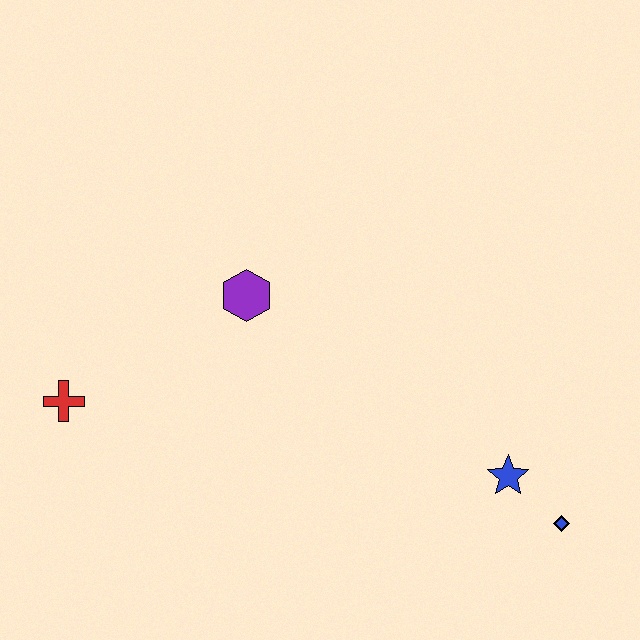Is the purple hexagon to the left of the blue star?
Yes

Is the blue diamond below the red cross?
Yes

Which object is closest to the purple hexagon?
The red cross is closest to the purple hexagon.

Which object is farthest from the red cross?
The blue diamond is farthest from the red cross.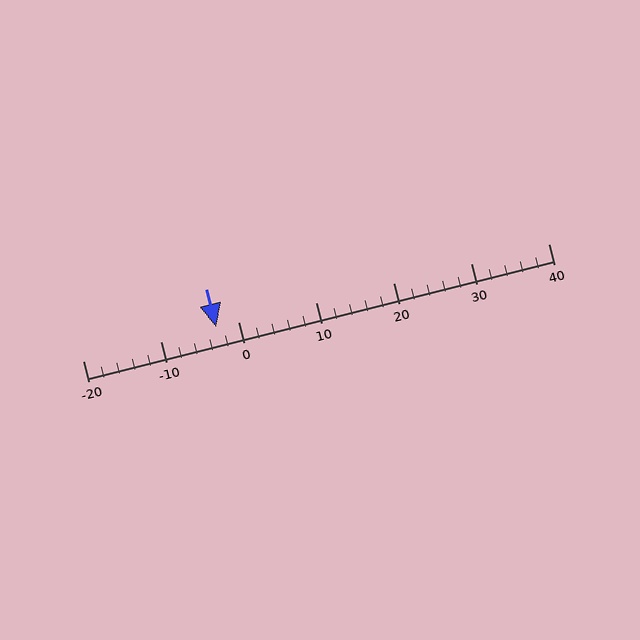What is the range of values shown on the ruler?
The ruler shows values from -20 to 40.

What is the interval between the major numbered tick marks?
The major tick marks are spaced 10 units apart.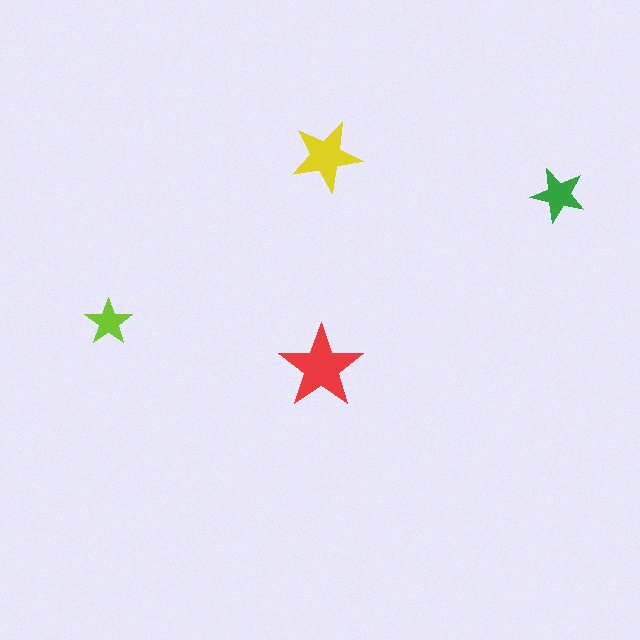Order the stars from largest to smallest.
the red one, the yellow one, the green one, the lime one.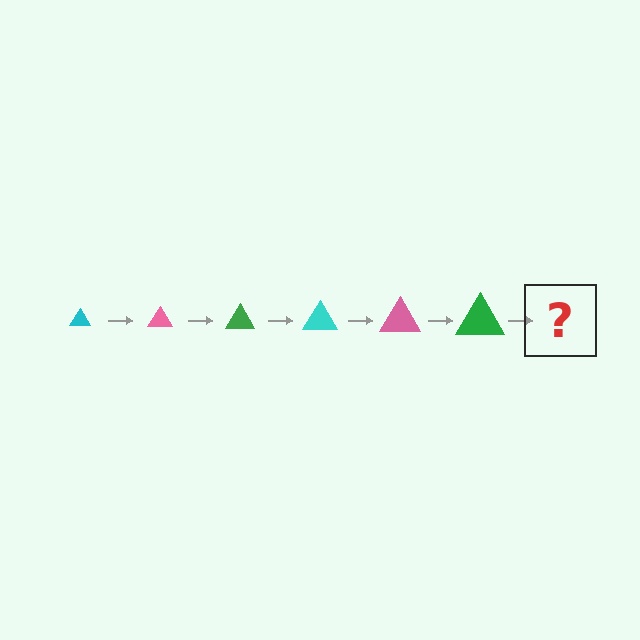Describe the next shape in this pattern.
It should be a cyan triangle, larger than the previous one.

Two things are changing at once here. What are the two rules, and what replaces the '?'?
The two rules are that the triangle grows larger each step and the color cycles through cyan, pink, and green. The '?' should be a cyan triangle, larger than the previous one.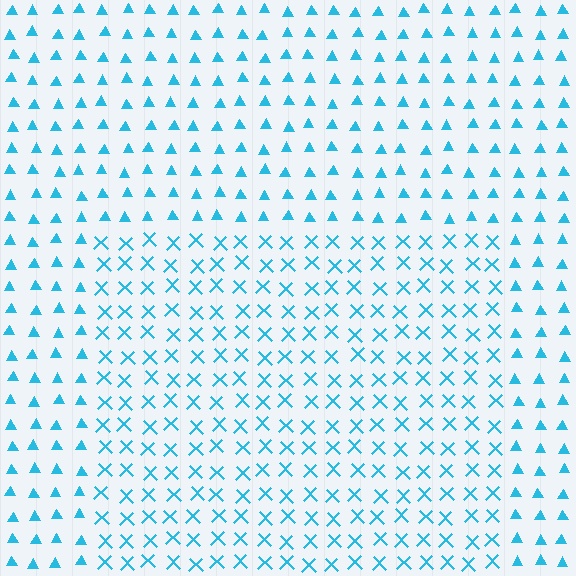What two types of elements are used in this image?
The image uses X marks inside the rectangle region and triangles outside it.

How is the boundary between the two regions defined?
The boundary is defined by a change in element shape: X marks inside vs. triangles outside. All elements share the same color and spacing.